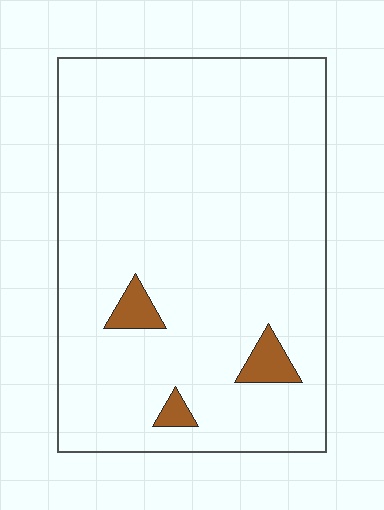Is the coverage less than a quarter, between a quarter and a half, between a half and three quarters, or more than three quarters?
Less than a quarter.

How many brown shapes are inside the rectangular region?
3.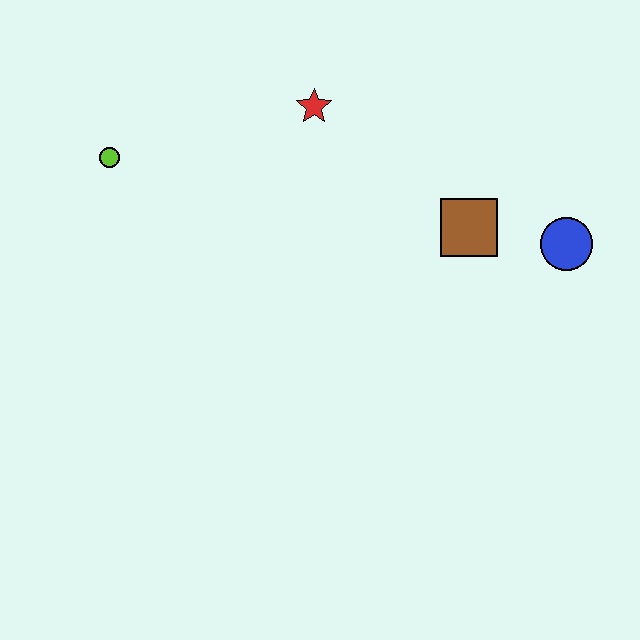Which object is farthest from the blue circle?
The lime circle is farthest from the blue circle.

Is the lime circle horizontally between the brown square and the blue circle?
No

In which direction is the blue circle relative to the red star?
The blue circle is to the right of the red star.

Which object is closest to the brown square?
The blue circle is closest to the brown square.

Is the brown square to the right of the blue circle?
No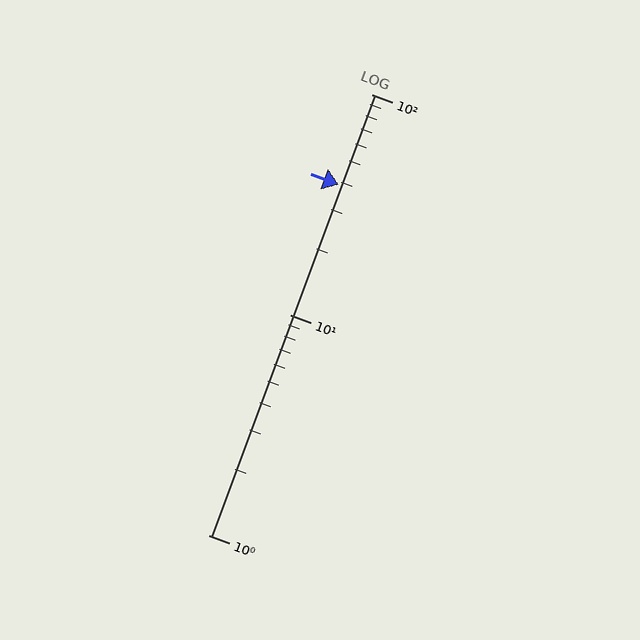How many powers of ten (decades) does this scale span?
The scale spans 2 decades, from 1 to 100.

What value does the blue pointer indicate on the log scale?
The pointer indicates approximately 39.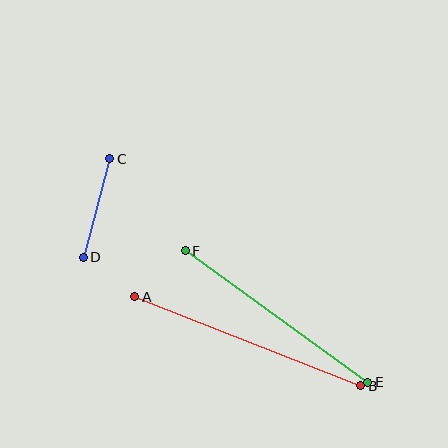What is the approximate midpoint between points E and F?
The midpoint is at approximately (276, 317) pixels.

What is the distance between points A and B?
The distance is approximately 243 pixels.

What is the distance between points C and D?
The distance is approximately 102 pixels.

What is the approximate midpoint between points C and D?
The midpoint is at approximately (96, 208) pixels.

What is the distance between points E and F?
The distance is approximately 225 pixels.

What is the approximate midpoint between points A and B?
The midpoint is at approximately (248, 341) pixels.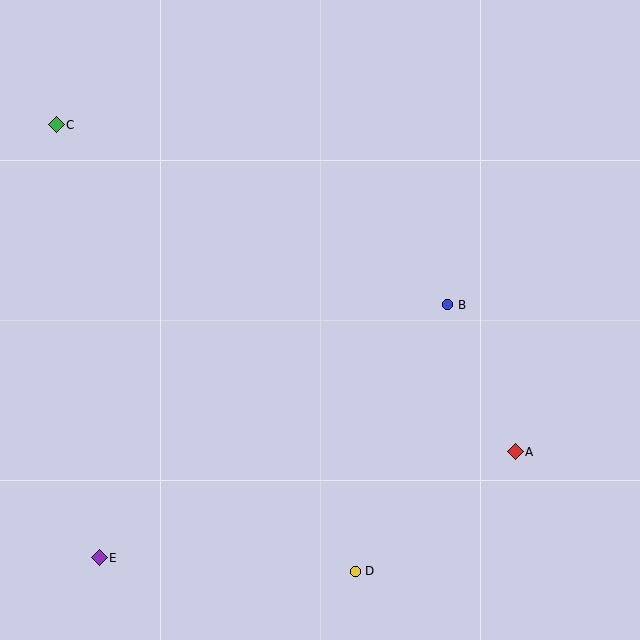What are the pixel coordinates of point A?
Point A is at (515, 452).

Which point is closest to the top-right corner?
Point B is closest to the top-right corner.